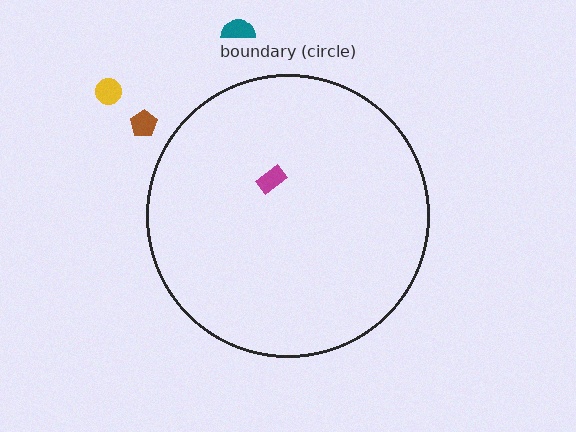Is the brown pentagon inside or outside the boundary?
Outside.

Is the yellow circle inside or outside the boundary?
Outside.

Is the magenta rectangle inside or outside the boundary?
Inside.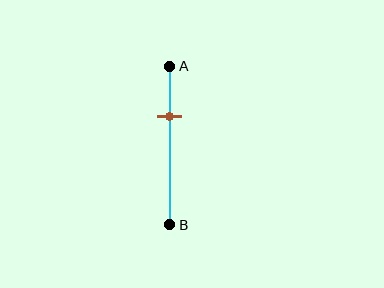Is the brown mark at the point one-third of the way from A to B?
Yes, the mark is approximately at the one-third point.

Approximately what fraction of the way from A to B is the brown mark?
The brown mark is approximately 30% of the way from A to B.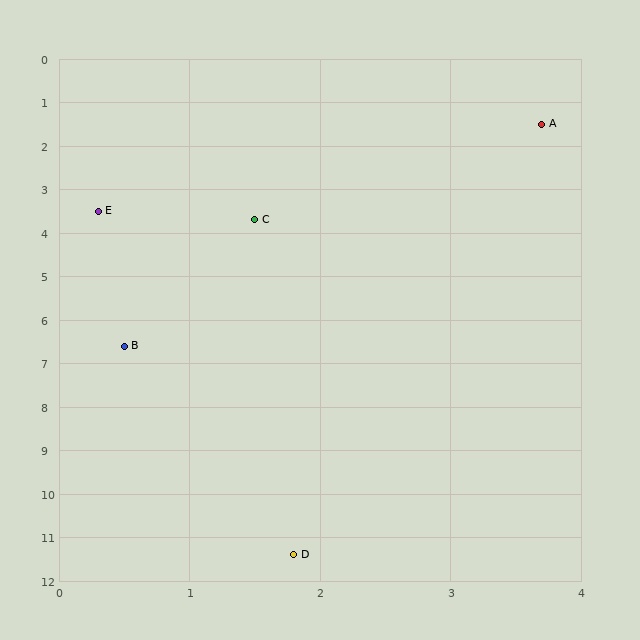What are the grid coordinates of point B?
Point B is at approximately (0.5, 6.6).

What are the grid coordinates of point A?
Point A is at approximately (3.7, 1.5).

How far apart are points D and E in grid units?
Points D and E are about 8.0 grid units apart.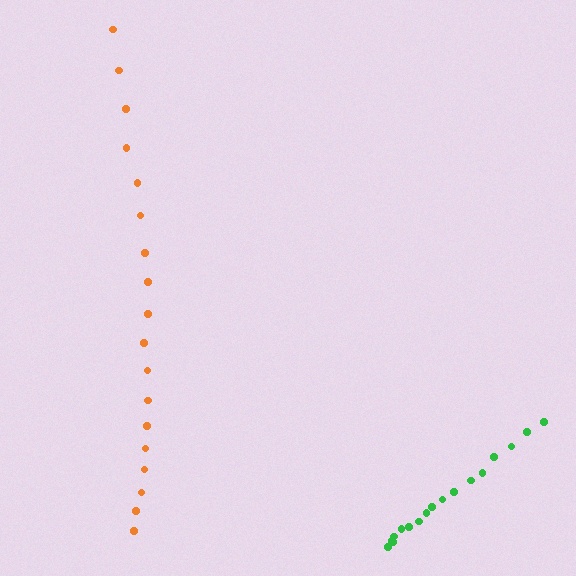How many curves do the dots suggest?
There are 2 distinct paths.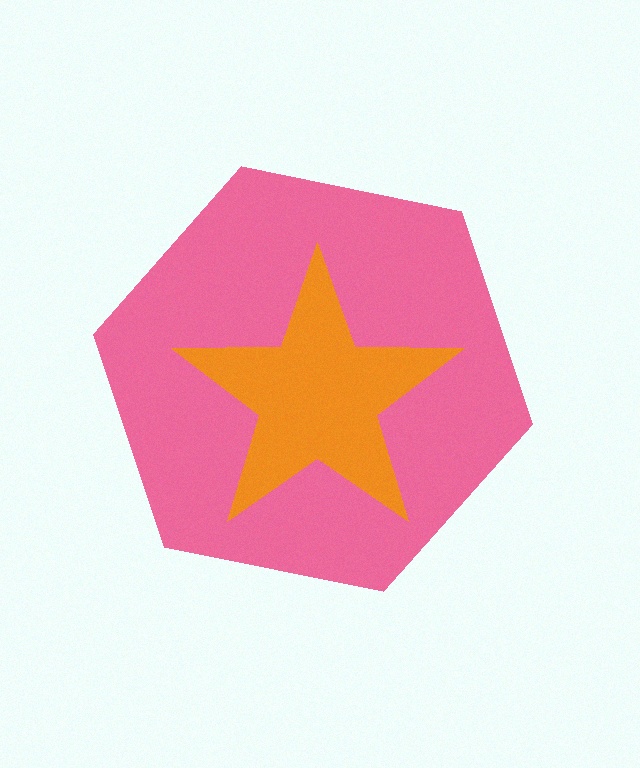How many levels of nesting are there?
2.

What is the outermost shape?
The pink hexagon.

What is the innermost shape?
The orange star.